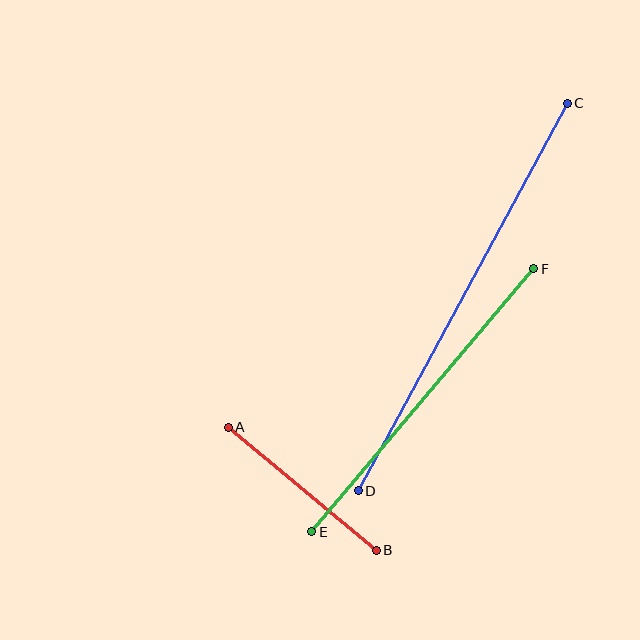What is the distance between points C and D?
The distance is approximately 440 pixels.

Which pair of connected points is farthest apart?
Points C and D are farthest apart.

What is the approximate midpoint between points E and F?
The midpoint is at approximately (423, 400) pixels.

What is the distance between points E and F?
The distance is approximately 344 pixels.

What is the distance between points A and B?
The distance is approximately 192 pixels.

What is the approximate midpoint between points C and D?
The midpoint is at approximately (463, 297) pixels.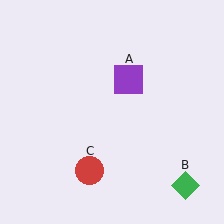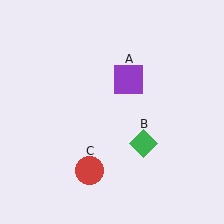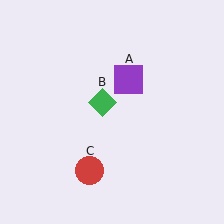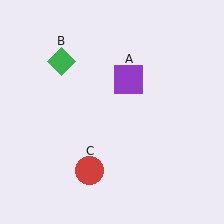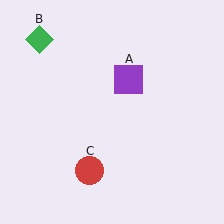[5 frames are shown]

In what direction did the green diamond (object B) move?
The green diamond (object B) moved up and to the left.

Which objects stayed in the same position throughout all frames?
Purple square (object A) and red circle (object C) remained stationary.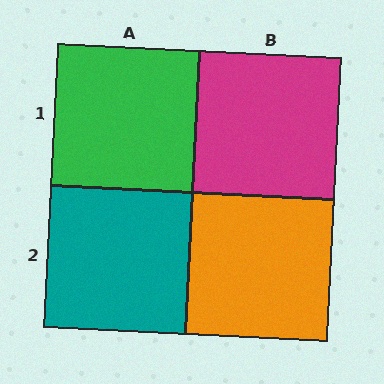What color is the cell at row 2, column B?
Orange.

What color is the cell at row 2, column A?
Teal.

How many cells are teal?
1 cell is teal.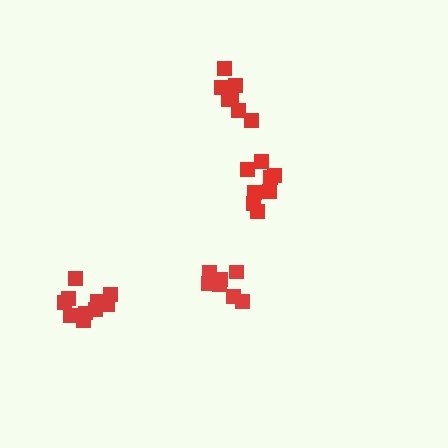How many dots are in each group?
Group 1: 7 dots, Group 2: 10 dots, Group 3: 7 dots, Group 4: 8 dots (32 total).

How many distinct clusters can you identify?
There are 4 distinct clusters.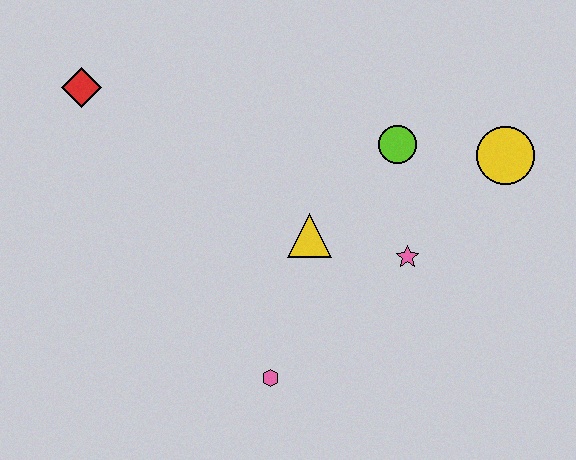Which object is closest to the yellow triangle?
The pink star is closest to the yellow triangle.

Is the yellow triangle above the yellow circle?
No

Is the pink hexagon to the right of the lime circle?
No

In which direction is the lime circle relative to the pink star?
The lime circle is above the pink star.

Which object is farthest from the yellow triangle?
The red diamond is farthest from the yellow triangle.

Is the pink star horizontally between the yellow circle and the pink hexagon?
Yes